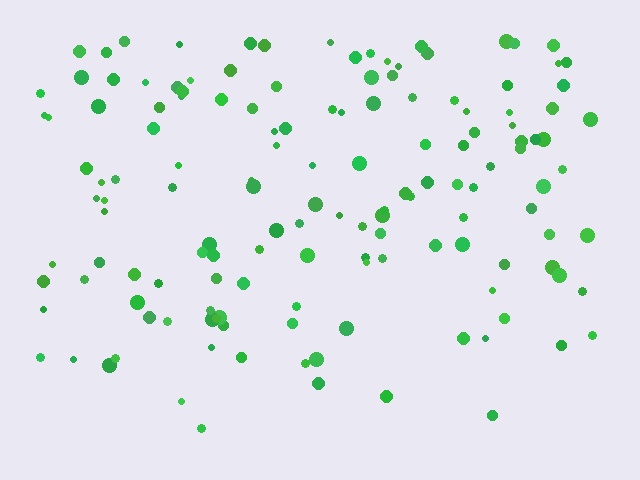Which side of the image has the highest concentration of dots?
The top.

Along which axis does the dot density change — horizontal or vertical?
Vertical.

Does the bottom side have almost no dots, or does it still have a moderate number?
Still a moderate number, just noticeably fewer than the top.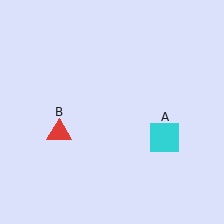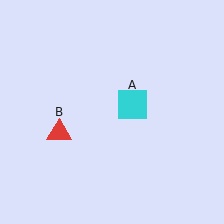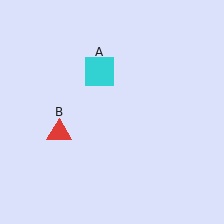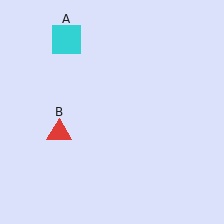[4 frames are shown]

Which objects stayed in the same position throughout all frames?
Red triangle (object B) remained stationary.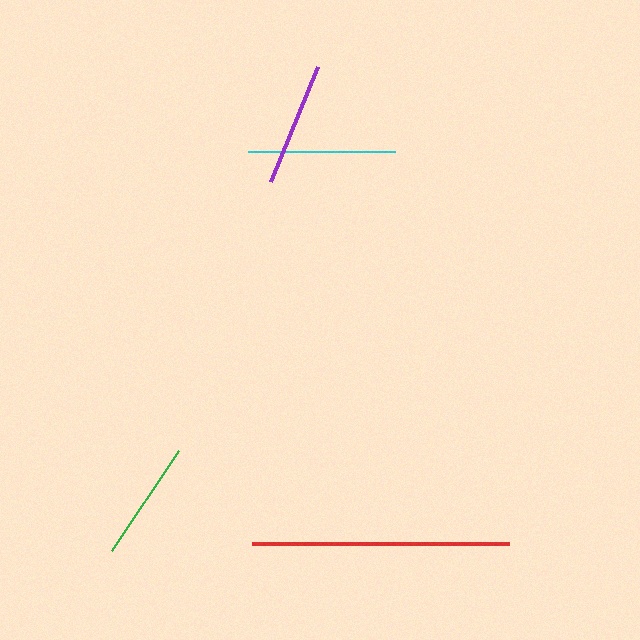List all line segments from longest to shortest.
From longest to shortest: red, cyan, purple, green.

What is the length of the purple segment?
The purple segment is approximately 124 pixels long.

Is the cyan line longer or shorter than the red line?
The red line is longer than the cyan line.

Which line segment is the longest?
The red line is the longest at approximately 258 pixels.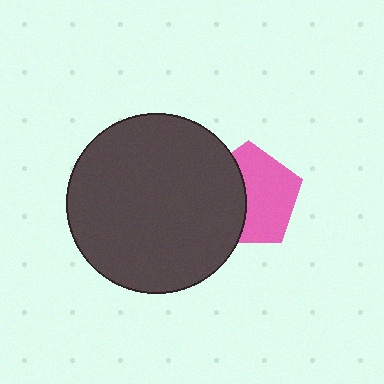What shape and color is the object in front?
The object in front is a dark gray circle.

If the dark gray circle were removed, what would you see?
You would see the complete pink pentagon.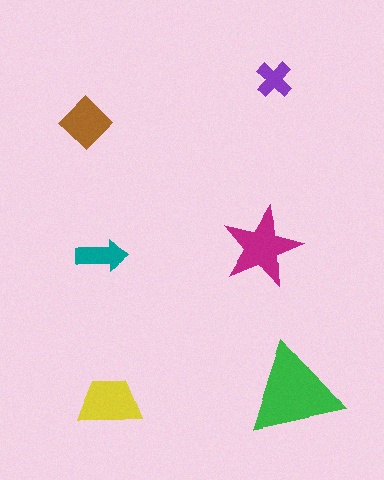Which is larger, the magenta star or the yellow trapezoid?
The magenta star.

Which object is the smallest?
The purple cross.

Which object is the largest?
The green triangle.